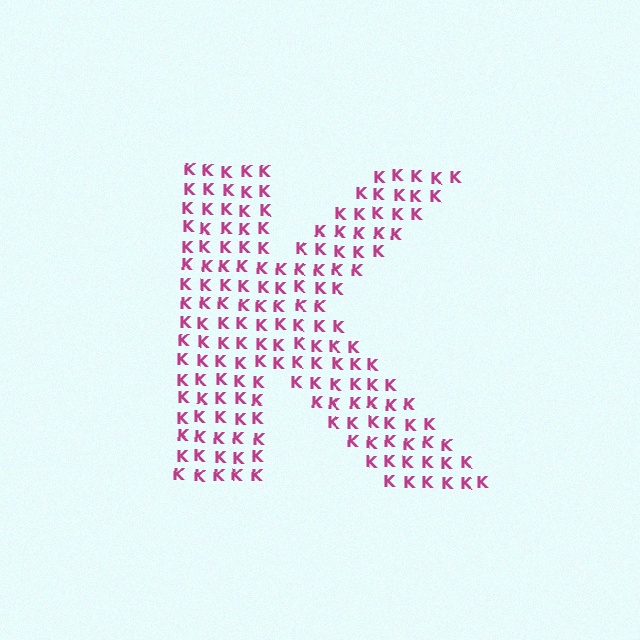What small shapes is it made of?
It is made of small letter K's.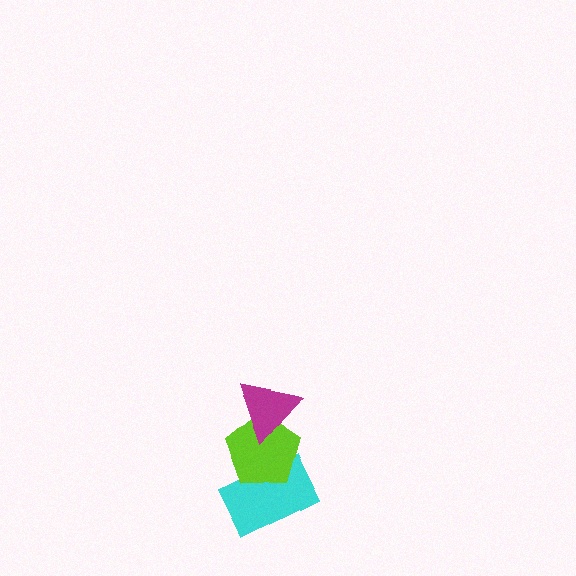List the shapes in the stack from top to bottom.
From top to bottom: the magenta triangle, the lime pentagon, the cyan rectangle.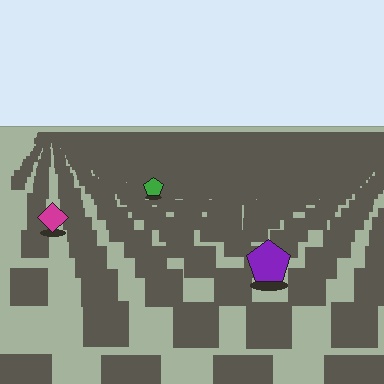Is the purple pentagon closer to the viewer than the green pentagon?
Yes. The purple pentagon is closer — you can tell from the texture gradient: the ground texture is coarser near it.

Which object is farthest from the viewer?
The green pentagon is farthest from the viewer. It appears smaller and the ground texture around it is denser.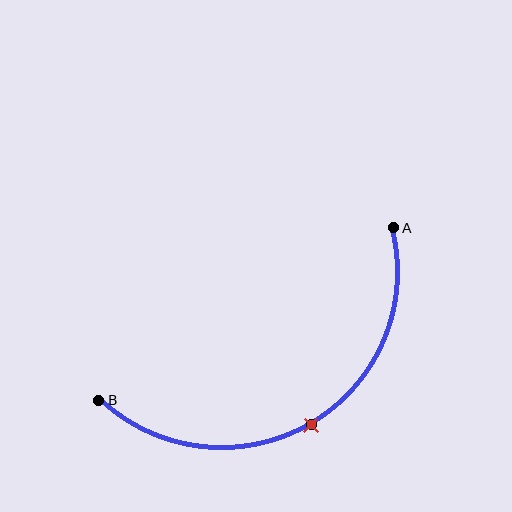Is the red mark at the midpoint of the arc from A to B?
Yes. The red mark lies on the arc at equal arc-length from both A and B — it is the arc midpoint.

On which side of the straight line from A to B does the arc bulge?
The arc bulges below the straight line connecting A and B.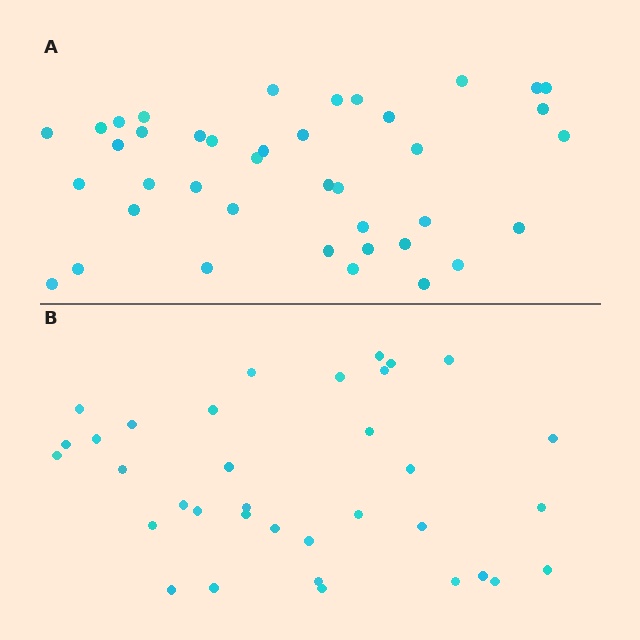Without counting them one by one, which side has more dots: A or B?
Region A (the top region) has more dots.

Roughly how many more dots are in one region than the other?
Region A has about 5 more dots than region B.